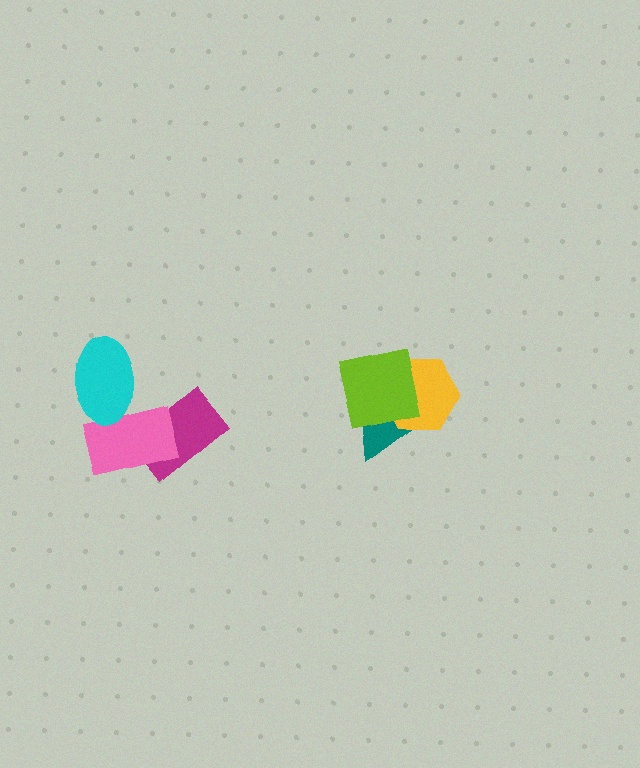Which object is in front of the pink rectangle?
The cyan ellipse is in front of the pink rectangle.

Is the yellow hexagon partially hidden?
Yes, it is partially covered by another shape.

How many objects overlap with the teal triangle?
2 objects overlap with the teal triangle.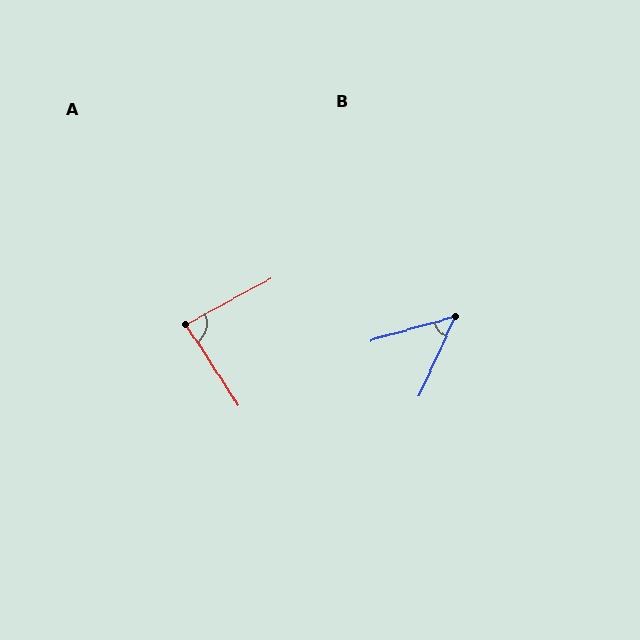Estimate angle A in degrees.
Approximately 86 degrees.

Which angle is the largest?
A, at approximately 86 degrees.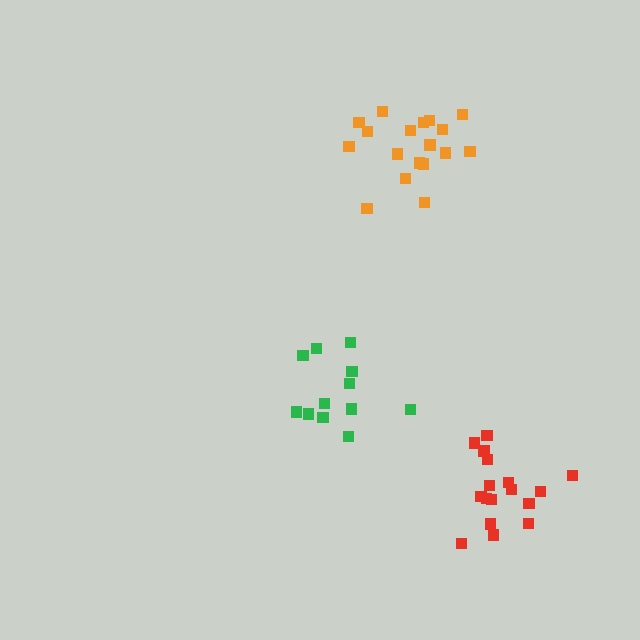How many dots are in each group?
Group 1: 12 dots, Group 2: 18 dots, Group 3: 17 dots (47 total).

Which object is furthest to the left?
The green cluster is leftmost.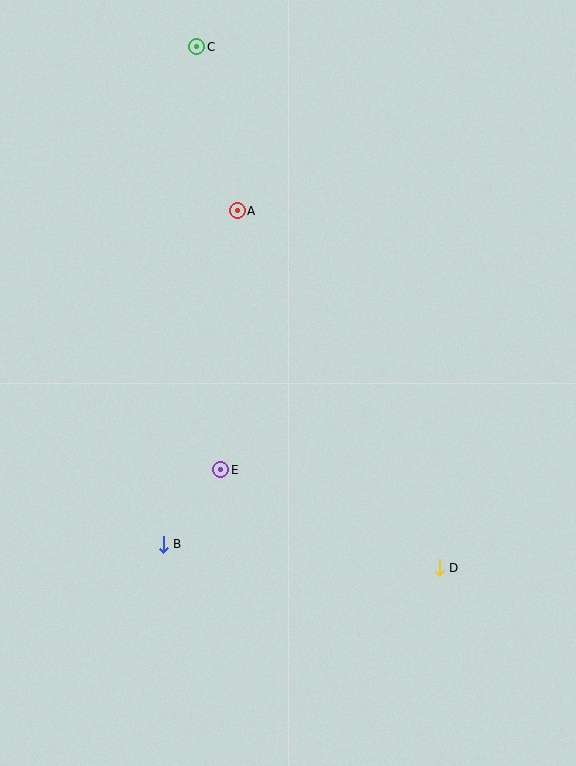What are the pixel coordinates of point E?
Point E is at (221, 470).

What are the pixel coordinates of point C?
Point C is at (197, 47).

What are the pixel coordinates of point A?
Point A is at (237, 211).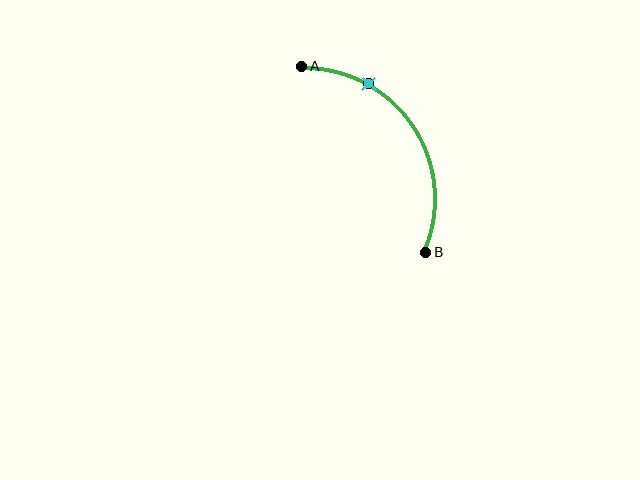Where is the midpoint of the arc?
The arc midpoint is the point on the curve farthest from the straight line joining A and B. It sits above and to the right of that line.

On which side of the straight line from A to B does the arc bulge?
The arc bulges above and to the right of the straight line connecting A and B.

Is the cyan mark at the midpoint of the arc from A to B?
No. The cyan mark lies on the arc but is closer to endpoint A. The arc midpoint would be at the point on the curve equidistant along the arc from both A and B.